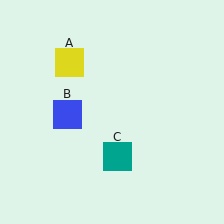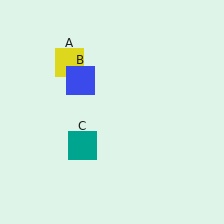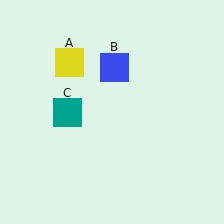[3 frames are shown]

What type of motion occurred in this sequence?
The blue square (object B), teal square (object C) rotated clockwise around the center of the scene.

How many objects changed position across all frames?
2 objects changed position: blue square (object B), teal square (object C).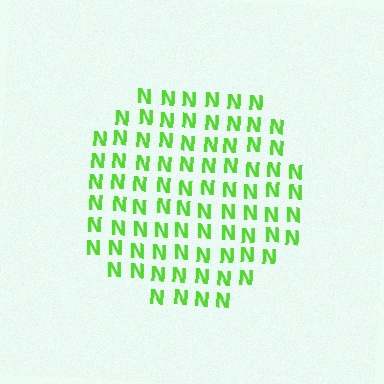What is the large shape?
The large shape is a circle.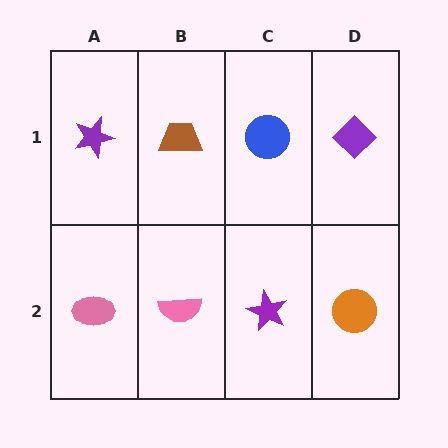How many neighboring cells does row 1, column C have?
3.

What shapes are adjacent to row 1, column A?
A pink ellipse (row 2, column A), a brown trapezoid (row 1, column B).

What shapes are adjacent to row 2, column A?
A purple star (row 1, column A), a pink semicircle (row 2, column B).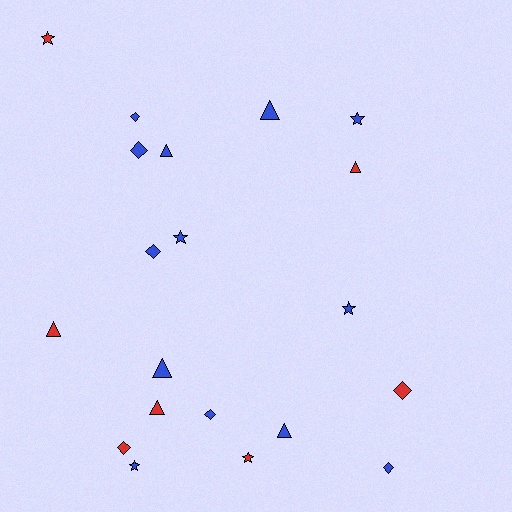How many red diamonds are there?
There are 2 red diamonds.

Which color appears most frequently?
Blue, with 13 objects.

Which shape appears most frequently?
Triangle, with 7 objects.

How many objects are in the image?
There are 20 objects.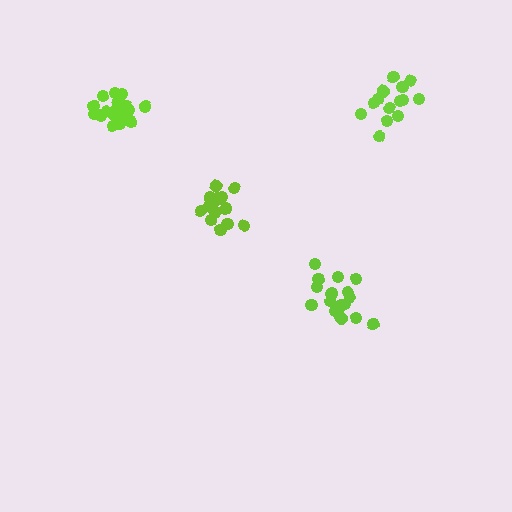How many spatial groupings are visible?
There are 4 spatial groupings.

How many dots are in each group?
Group 1: 15 dots, Group 2: 18 dots, Group 3: 17 dots, Group 4: 14 dots (64 total).